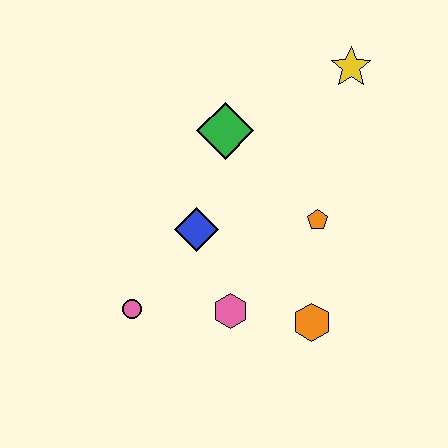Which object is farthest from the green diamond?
The orange hexagon is farthest from the green diamond.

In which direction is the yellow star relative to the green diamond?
The yellow star is to the right of the green diamond.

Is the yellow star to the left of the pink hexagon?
No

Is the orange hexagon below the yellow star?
Yes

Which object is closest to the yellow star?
The green diamond is closest to the yellow star.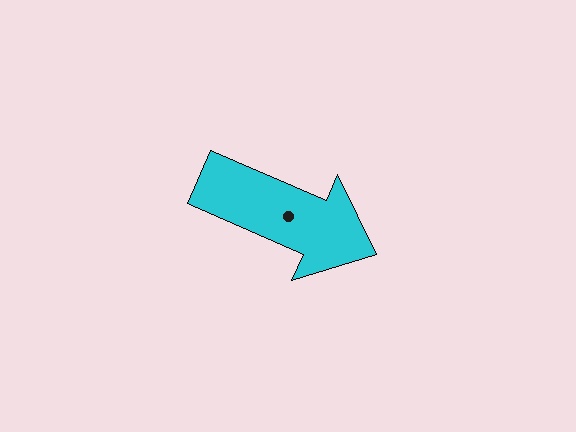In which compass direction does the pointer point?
Southeast.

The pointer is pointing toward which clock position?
Roughly 4 o'clock.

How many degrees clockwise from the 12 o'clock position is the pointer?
Approximately 114 degrees.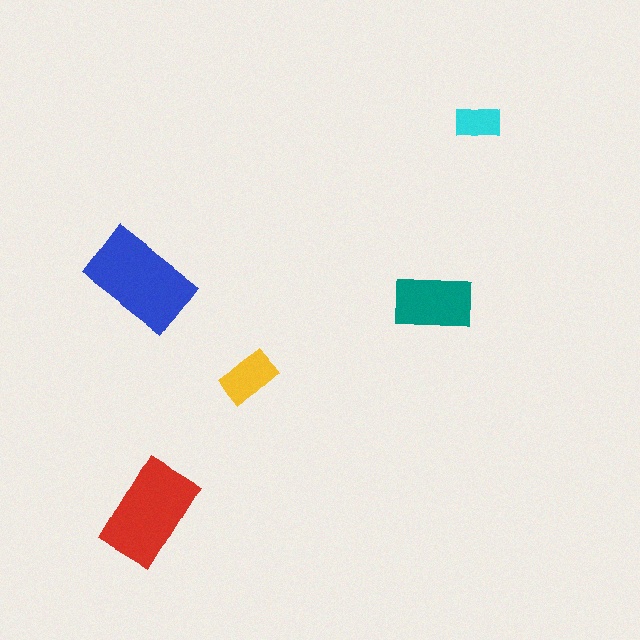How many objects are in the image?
There are 5 objects in the image.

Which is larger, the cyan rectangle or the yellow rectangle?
The yellow one.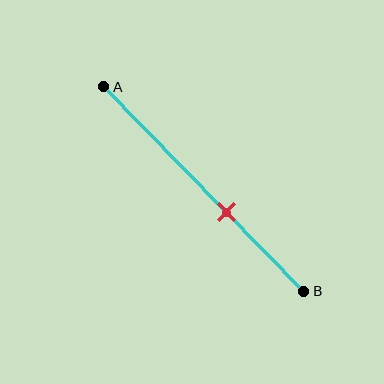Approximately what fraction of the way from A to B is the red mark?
The red mark is approximately 60% of the way from A to B.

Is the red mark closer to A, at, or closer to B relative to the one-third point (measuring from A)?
The red mark is closer to point B than the one-third point of segment AB.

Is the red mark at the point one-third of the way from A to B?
No, the mark is at about 60% from A, not at the 33% one-third point.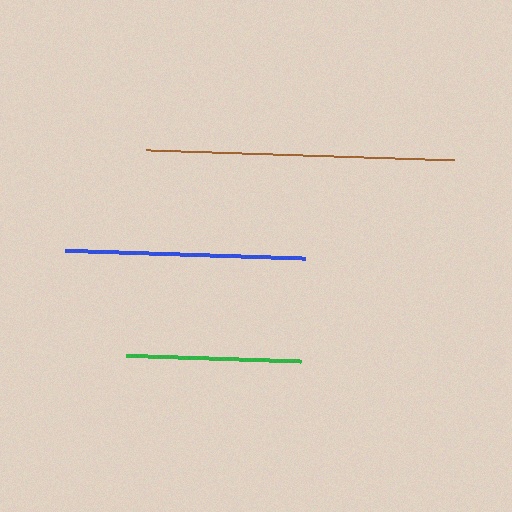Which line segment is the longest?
The brown line is the longest at approximately 308 pixels.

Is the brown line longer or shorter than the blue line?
The brown line is longer than the blue line.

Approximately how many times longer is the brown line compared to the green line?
The brown line is approximately 1.8 times the length of the green line.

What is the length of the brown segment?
The brown segment is approximately 308 pixels long.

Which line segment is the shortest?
The green line is the shortest at approximately 175 pixels.